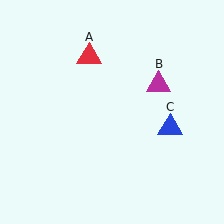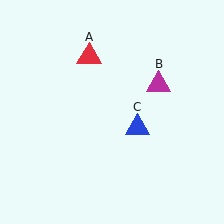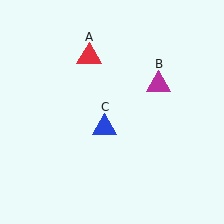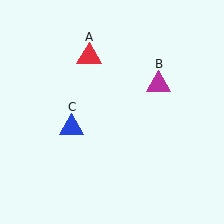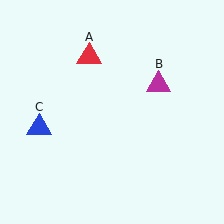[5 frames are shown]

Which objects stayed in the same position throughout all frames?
Red triangle (object A) and magenta triangle (object B) remained stationary.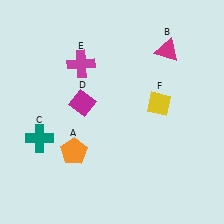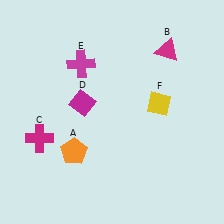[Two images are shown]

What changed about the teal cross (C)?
In Image 1, C is teal. In Image 2, it changed to magenta.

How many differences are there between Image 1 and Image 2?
There is 1 difference between the two images.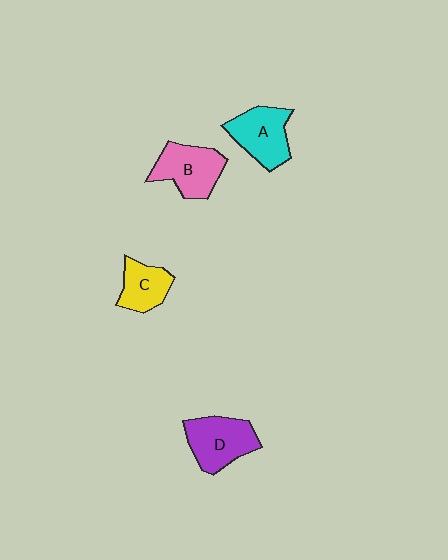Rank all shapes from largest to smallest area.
From largest to smallest: D (purple), B (pink), A (cyan), C (yellow).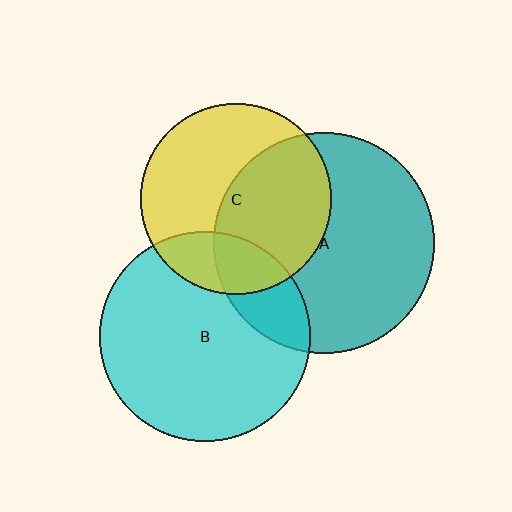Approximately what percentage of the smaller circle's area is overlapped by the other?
Approximately 50%.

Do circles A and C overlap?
Yes.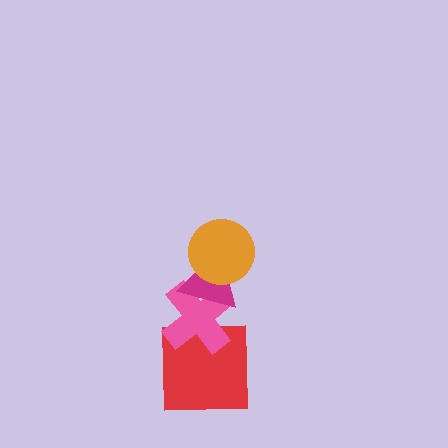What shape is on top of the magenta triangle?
The orange circle is on top of the magenta triangle.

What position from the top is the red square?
The red square is 4th from the top.